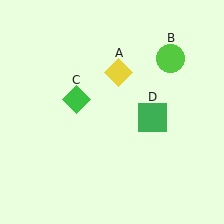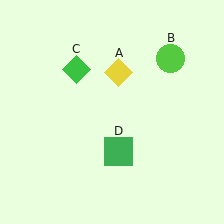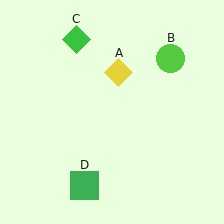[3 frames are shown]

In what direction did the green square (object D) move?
The green square (object D) moved down and to the left.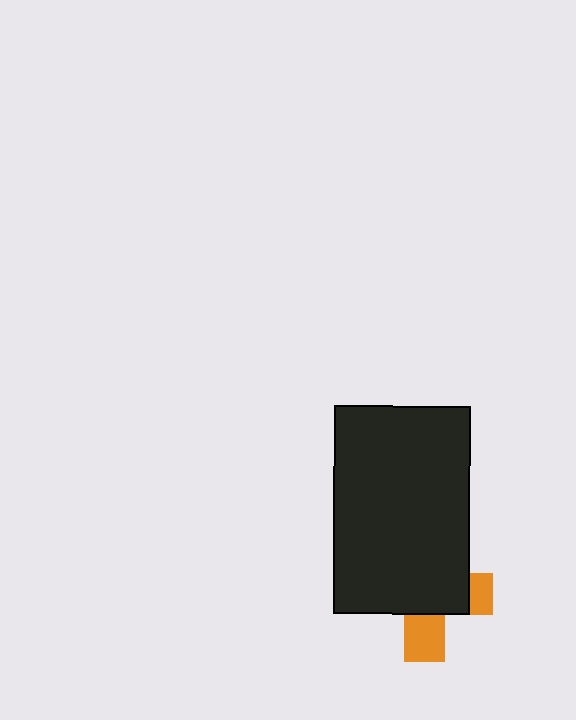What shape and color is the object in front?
The object in front is a black rectangle.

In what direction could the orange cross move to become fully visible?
The orange cross could move down. That would shift it out from behind the black rectangle entirely.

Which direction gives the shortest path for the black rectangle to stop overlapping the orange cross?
Moving up gives the shortest separation.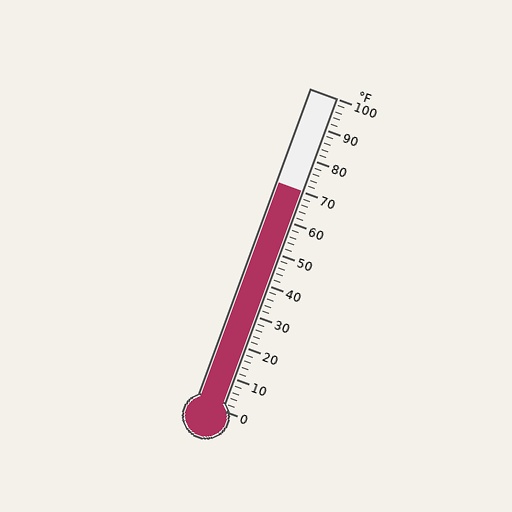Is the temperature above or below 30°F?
The temperature is above 30°F.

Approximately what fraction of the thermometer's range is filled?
The thermometer is filled to approximately 70% of its range.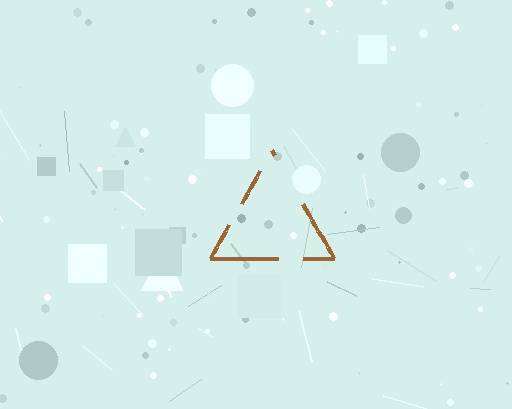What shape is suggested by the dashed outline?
The dashed outline suggests a triangle.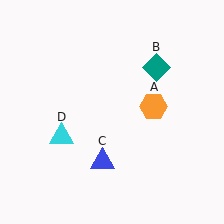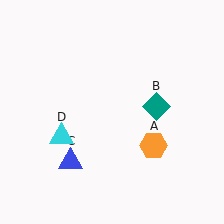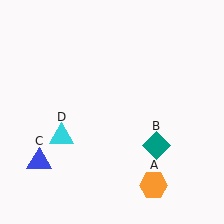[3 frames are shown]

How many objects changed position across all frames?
3 objects changed position: orange hexagon (object A), teal diamond (object B), blue triangle (object C).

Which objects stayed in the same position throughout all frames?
Cyan triangle (object D) remained stationary.